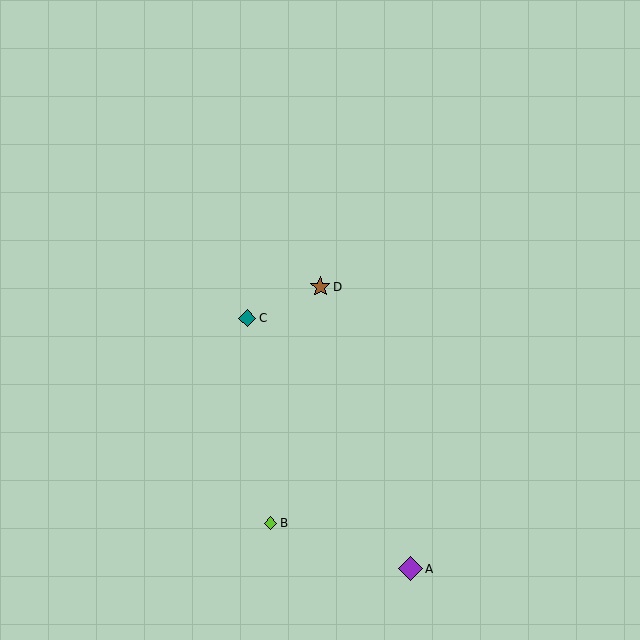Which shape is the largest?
The purple diamond (labeled A) is the largest.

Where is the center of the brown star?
The center of the brown star is at (320, 287).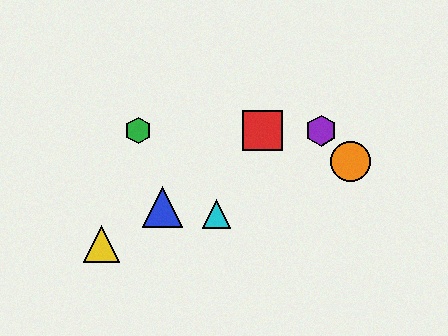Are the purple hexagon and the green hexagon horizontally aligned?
Yes, both are at y≈131.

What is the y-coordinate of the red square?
The red square is at y≈131.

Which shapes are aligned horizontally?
The red square, the green hexagon, the purple hexagon are aligned horizontally.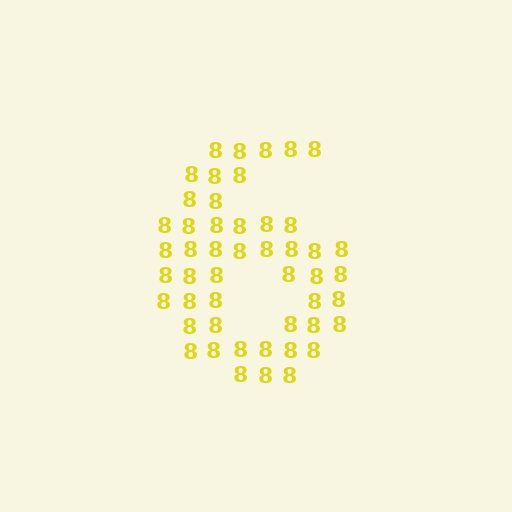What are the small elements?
The small elements are digit 8's.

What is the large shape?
The large shape is the digit 6.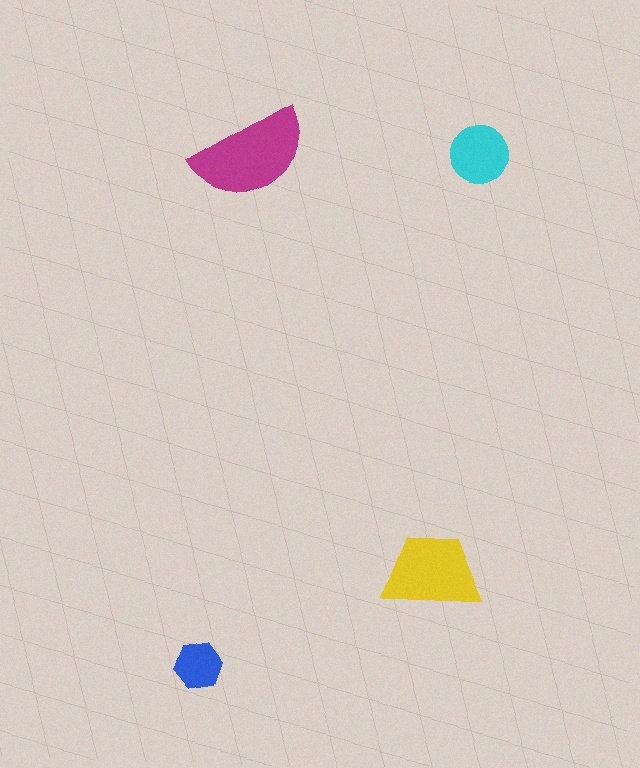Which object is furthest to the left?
The blue hexagon is leftmost.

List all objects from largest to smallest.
The magenta semicircle, the yellow trapezoid, the cyan circle, the blue hexagon.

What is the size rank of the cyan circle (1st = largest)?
3rd.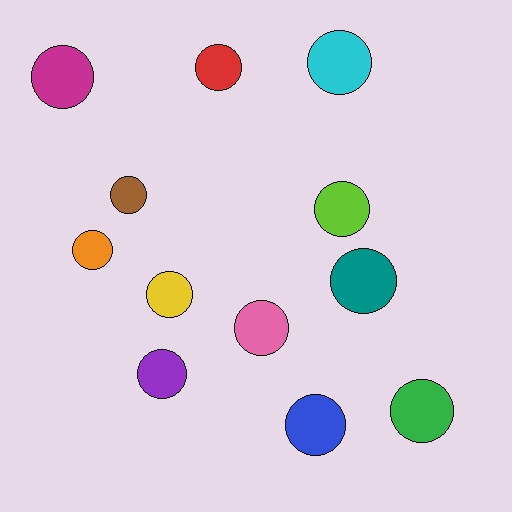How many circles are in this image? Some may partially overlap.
There are 12 circles.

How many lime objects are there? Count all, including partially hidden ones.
There is 1 lime object.